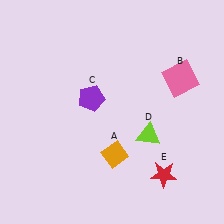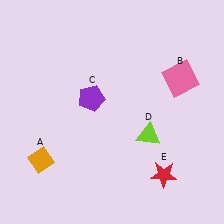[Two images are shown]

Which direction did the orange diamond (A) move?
The orange diamond (A) moved left.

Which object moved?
The orange diamond (A) moved left.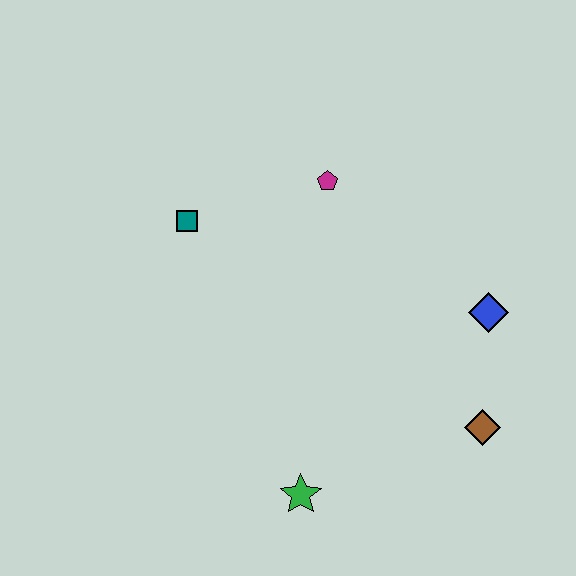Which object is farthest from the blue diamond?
The teal square is farthest from the blue diamond.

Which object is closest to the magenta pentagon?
The teal square is closest to the magenta pentagon.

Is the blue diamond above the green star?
Yes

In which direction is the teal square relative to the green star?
The teal square is above the green star.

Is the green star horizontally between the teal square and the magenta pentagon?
Yes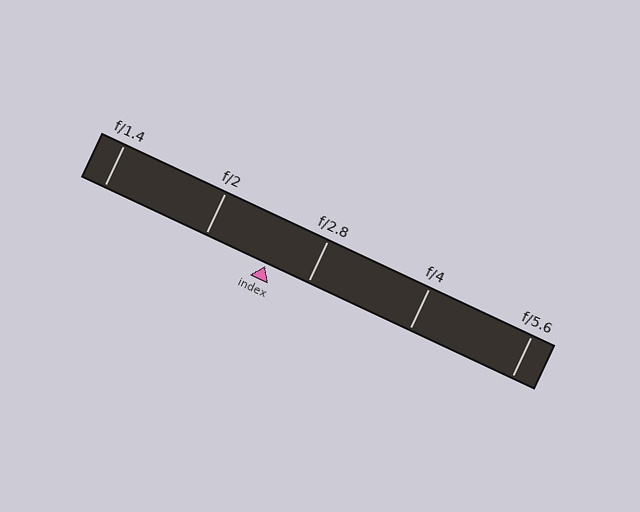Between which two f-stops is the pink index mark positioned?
The index mark is between f/2 and f/2.8.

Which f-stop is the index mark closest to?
The index mark is closest to f/2.8.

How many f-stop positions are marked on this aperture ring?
There are 5 f-stop positions marked.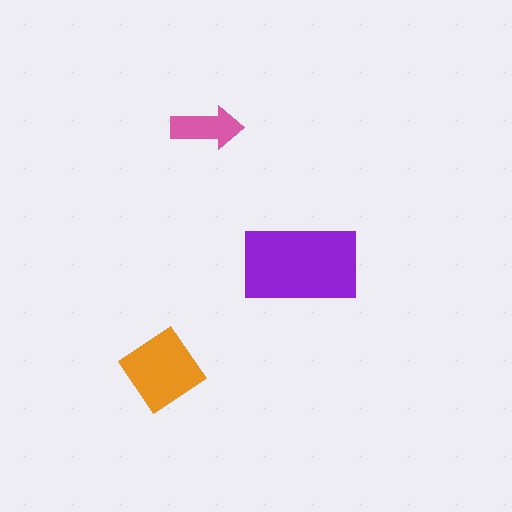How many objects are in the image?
There are 3 objects in the image.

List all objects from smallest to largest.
The pink arrow, the orange diamond, the purple rectangle.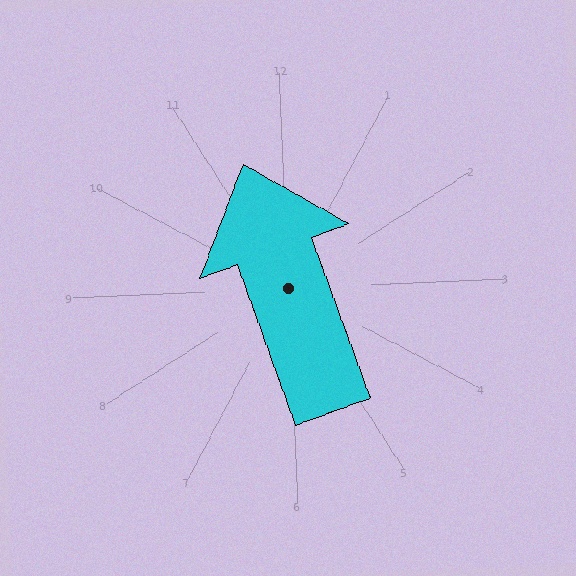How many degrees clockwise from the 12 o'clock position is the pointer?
Approximately 343 degrees.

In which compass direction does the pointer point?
North.